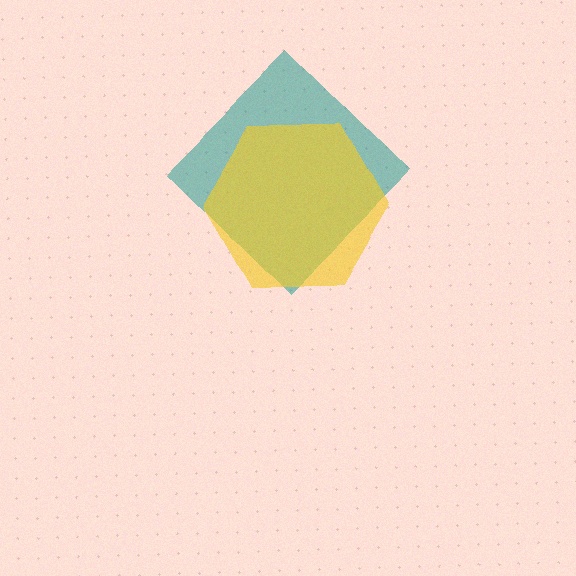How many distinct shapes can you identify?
There are 2 distinct shapes: a teal diamond, a yellow hexagon.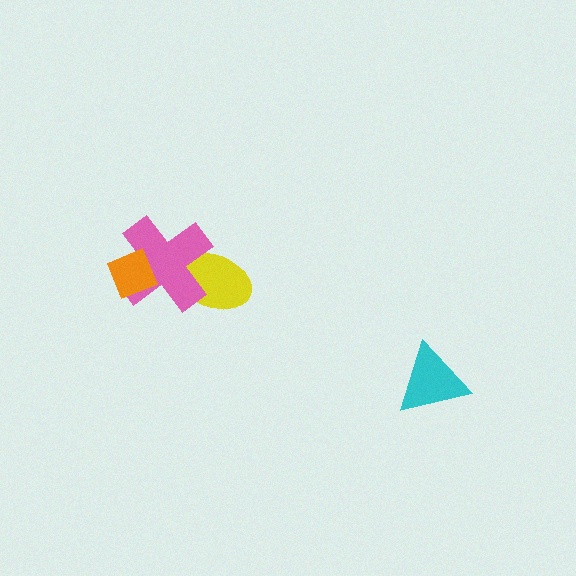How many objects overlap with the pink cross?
2 objects overlap with the pink cross.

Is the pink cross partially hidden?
Yes, it is partially covered by another shape.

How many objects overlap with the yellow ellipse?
1 object overlaps with the yellow ellipse.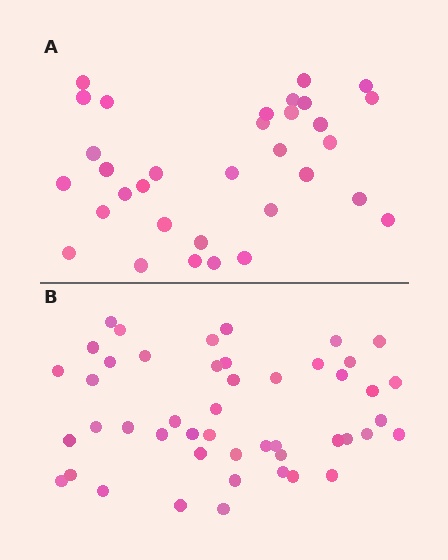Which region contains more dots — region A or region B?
Region B (the bottom region) has more dots.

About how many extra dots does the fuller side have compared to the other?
Region B has approximately 15 more dots than region A.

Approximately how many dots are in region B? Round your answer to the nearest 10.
About 50 dots. (The exact count is 47, which rounds to 50.)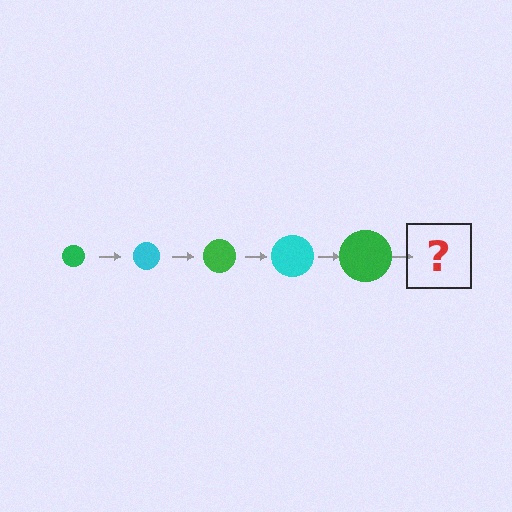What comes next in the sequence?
The next element should be a cyan circle, larger than the previous one.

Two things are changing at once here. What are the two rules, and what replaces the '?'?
The two rules are that the circle grows larger each step and the color cycles through green and cyan. The '?' should be a cyan circle, larger than the previous one.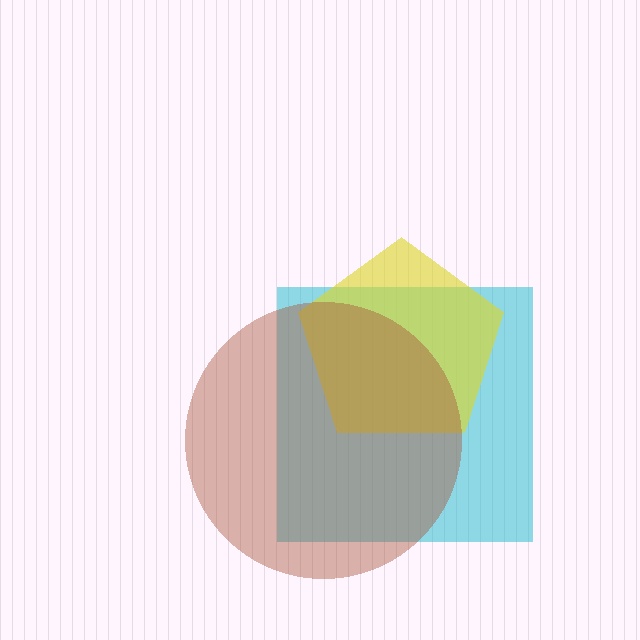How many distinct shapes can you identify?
There are 3 distinct shapes: a cyan square, a yellow pentagon, a brown circle.